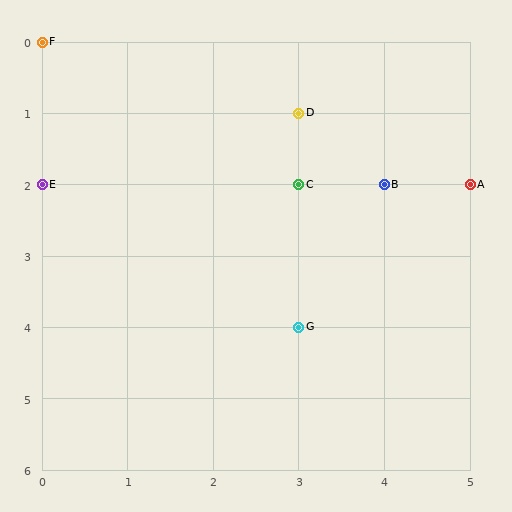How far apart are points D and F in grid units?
Points D and F are 3 columns and 1 row apart (about 3.2 grid units diagonally).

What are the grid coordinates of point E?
Point E is at grid coordinates (0, 2).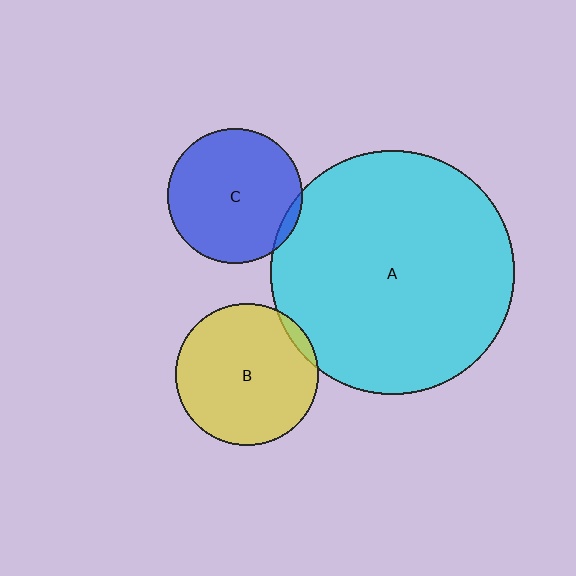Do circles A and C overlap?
Yes.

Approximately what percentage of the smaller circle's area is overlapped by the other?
Approximately 5%.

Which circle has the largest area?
Circle A (cyan).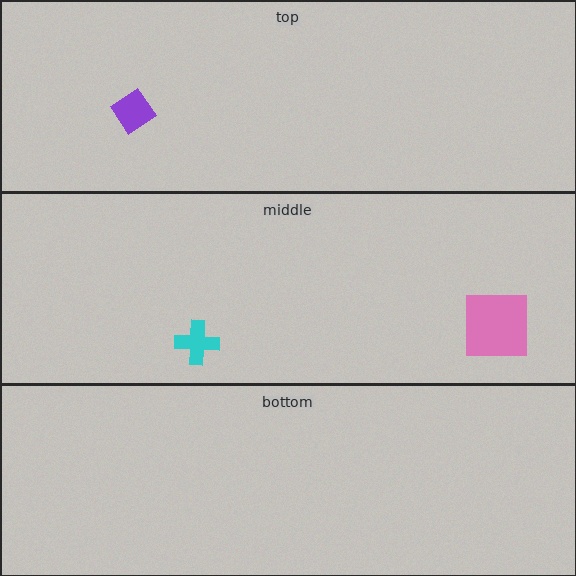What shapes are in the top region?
The purple diamond.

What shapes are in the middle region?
The cyan cross, the pink square.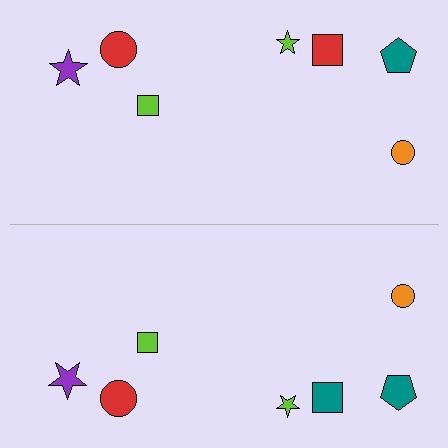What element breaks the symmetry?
The teal square on the bottom side breaks the symmetry — its mirror counterpart is red.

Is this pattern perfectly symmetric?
No, the pattern is not perfectly symmetric. The teal square on the bottom side breaks the symmetry — its mirror counterpart is red.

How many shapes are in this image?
There are 14 shapes in this image.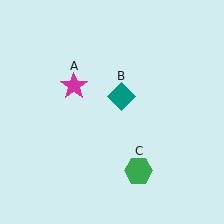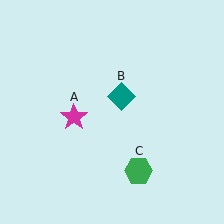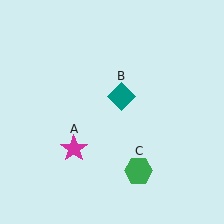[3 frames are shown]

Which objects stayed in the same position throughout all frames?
Teal diamond (object B) and green hexagon (object C) remained stationary.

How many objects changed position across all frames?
1 object changed position: magenta star (object A).